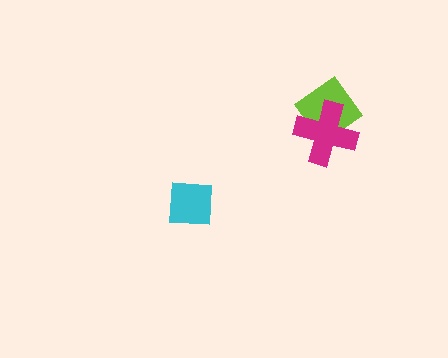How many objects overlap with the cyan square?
0 objects overlap with the cyan square.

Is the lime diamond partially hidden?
Yes, it is partially covered by another shape.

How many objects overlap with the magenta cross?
1 object overlaps with the magenta cross.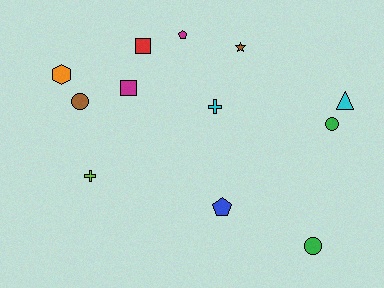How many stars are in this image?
There is 1 star.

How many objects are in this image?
There are 12 objects.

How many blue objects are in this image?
There is 1 blue object.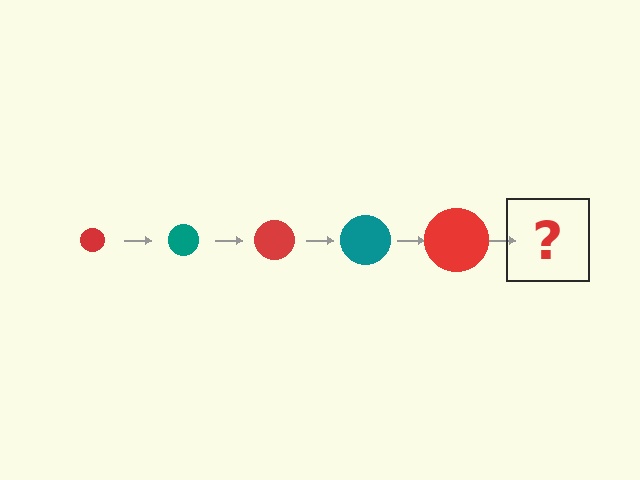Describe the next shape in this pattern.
It should be a teal circle, larger than the previous one.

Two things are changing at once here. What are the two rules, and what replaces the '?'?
The two rules are that the circle grows larger each step and the color cycles through red and teal. The '?' should be a teal circle, larger than the previous one.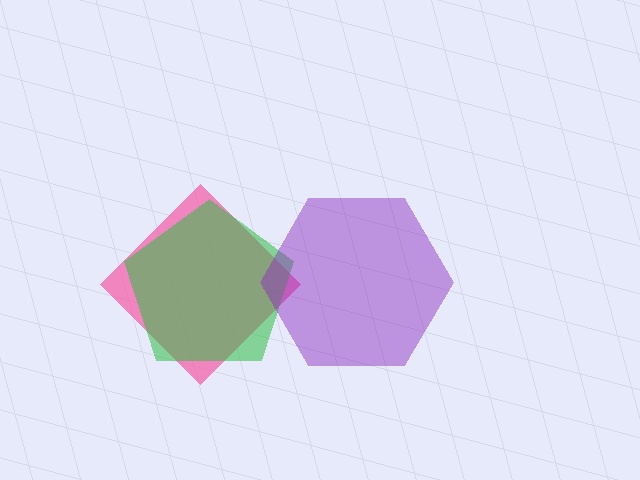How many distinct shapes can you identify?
There are 3 distinct shapes: a pink diamond, a green pentagon, a purple hexagon.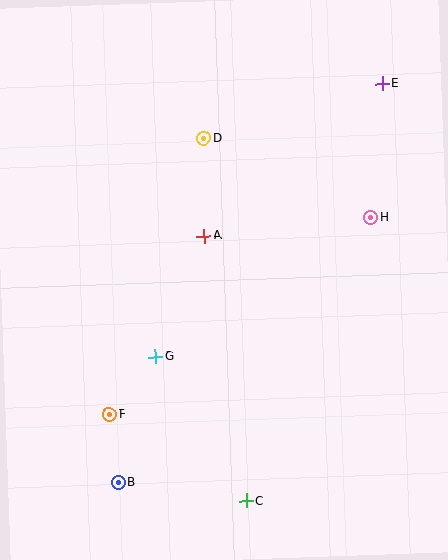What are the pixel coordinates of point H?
Point H is at (370, 217).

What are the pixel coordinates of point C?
Point C is at (246, 501).